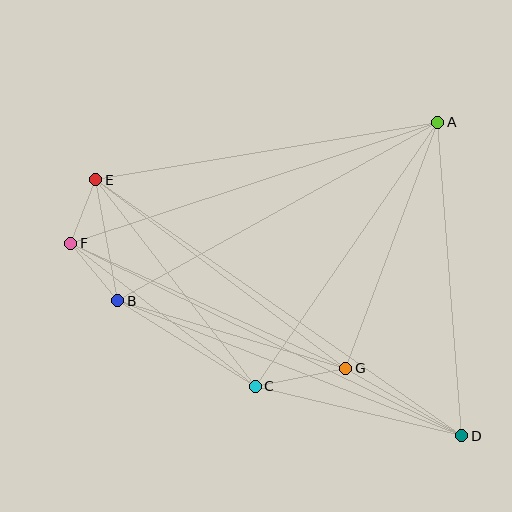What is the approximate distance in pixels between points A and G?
The distance between A and G is approximately 263 pixels.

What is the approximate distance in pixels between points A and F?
The distance between A and F is approximately 386 pixels.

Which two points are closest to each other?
Points E and F are closest to each other.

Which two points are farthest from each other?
Points D and E are farthest from each other.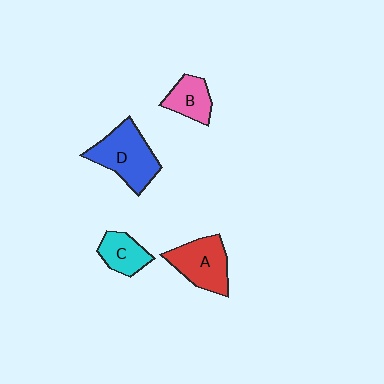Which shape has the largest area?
Shape D (blue).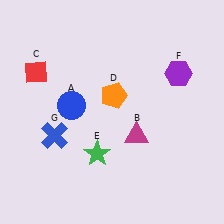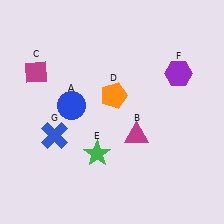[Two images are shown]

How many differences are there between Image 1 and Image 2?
There is 1 difference between the two images.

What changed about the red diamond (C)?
In Image 1, C is red. In Image 2, it changed to magenta.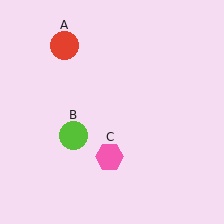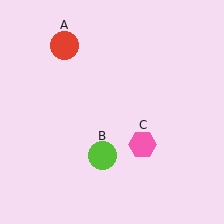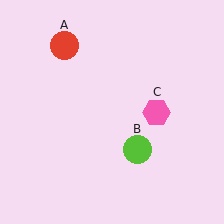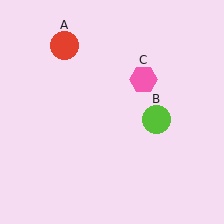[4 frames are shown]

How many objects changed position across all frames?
2 objects changed position: lime circle (object B), pink hexagon (object C).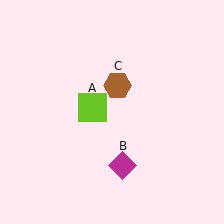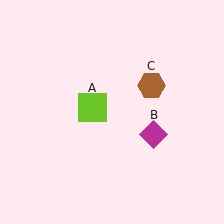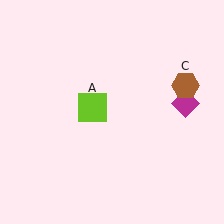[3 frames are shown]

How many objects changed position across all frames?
2 objects changed position: magenta diamond (object B), brown hexagon (object C).